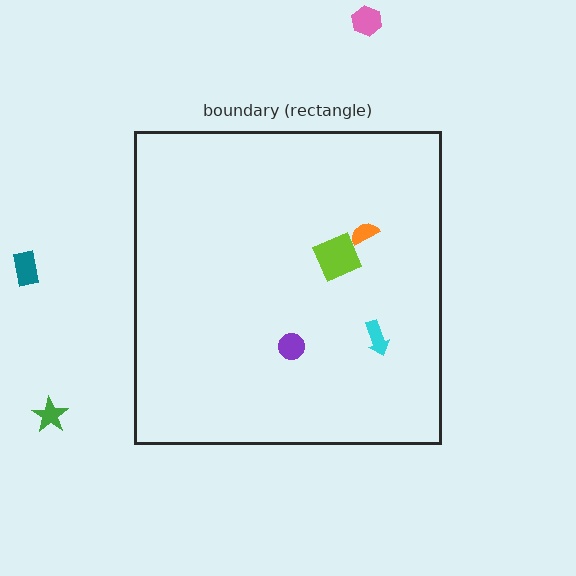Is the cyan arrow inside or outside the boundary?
Inside.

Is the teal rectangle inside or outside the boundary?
Outside.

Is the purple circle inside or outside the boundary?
Inside.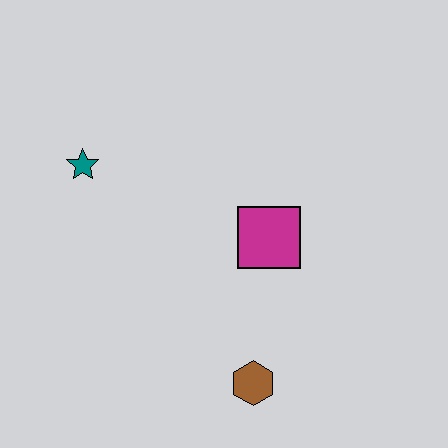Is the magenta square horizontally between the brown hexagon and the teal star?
No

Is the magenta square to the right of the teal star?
Yes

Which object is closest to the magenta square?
The brown hexagon is closest to the magenta square.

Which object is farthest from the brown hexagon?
The teal star is farthest from the brown hexagon.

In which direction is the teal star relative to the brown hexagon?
The teal star is above the brown hexagon.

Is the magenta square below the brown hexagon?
No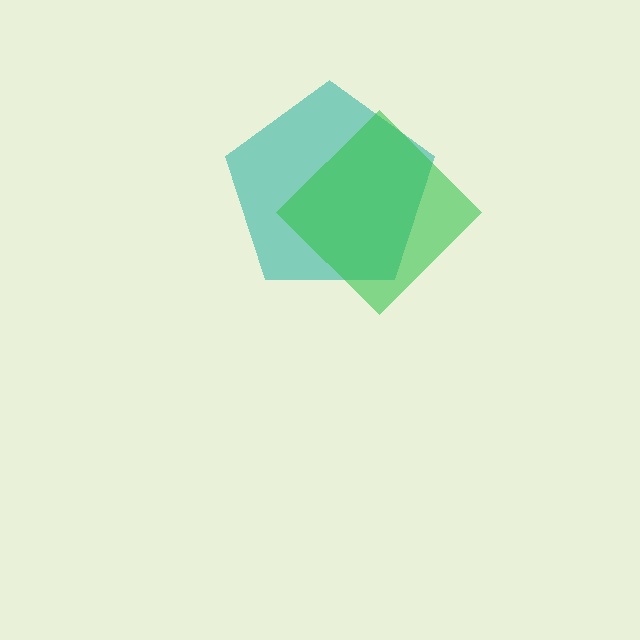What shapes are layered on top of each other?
The layered shapes are: a teal pentagon, a green diamond.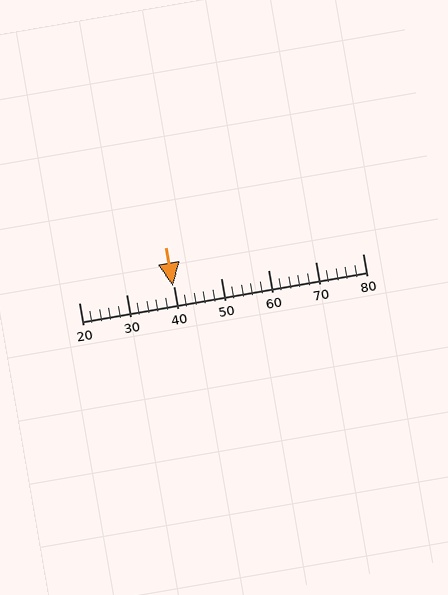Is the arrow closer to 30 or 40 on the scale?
The arrow is closer to 40.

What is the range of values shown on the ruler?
The ruler shows values from 20 to 80.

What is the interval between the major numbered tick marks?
The major tick marks are spaced 10 units apart.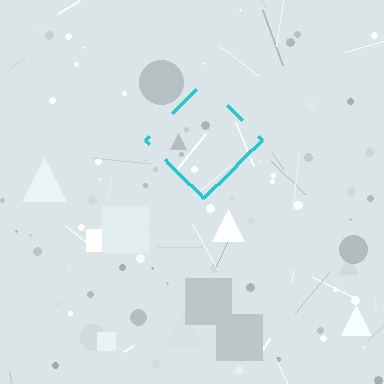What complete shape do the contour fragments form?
The contour fragments form a diamond.